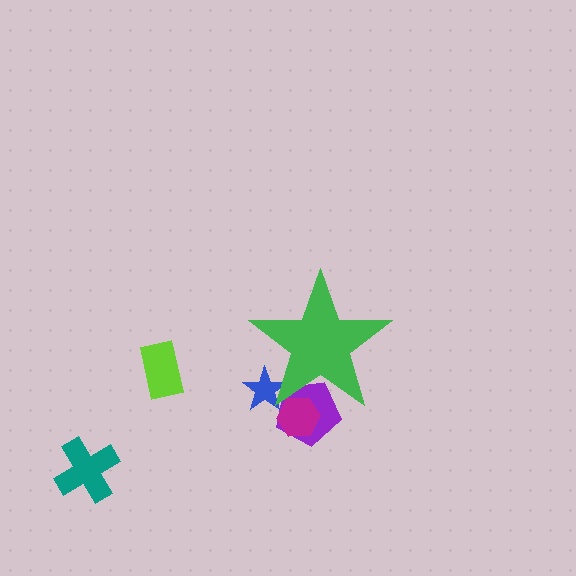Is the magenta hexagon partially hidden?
Yes, the magenta hexagon is partially hidden behind the green star.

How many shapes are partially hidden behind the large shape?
3 shapes are partially hidden.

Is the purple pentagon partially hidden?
Yes, the purple pentagon is partially hidden behind the green star.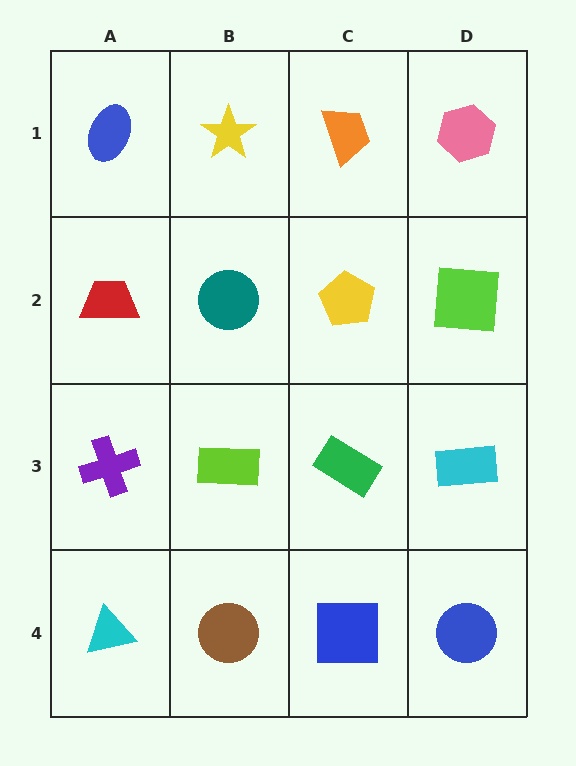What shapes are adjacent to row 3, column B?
A teal circle (row 2, column B), a brown circle (row 4, column B), a purple cross (row 3, column A), a green rectangle (row 3, column C).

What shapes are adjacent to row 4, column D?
A cyan rectangle (row 3, column D), a blue square (row 4, column C).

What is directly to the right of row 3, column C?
A cyan rectangle.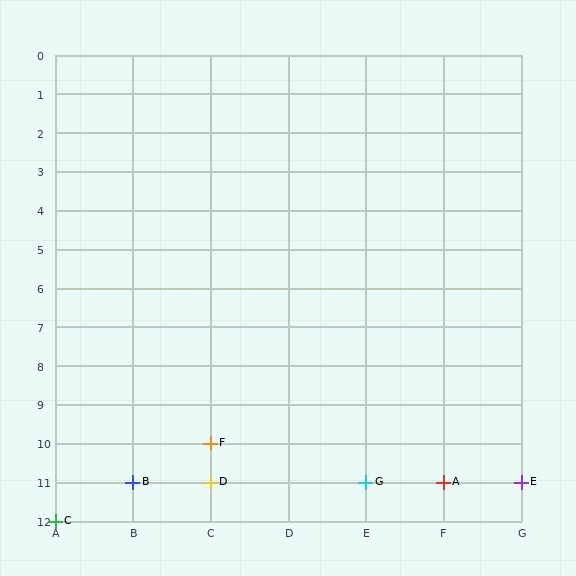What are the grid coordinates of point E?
Point E is at grid coordinates (G, 11).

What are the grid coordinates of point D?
Point D is at grid coordinates (C, 11).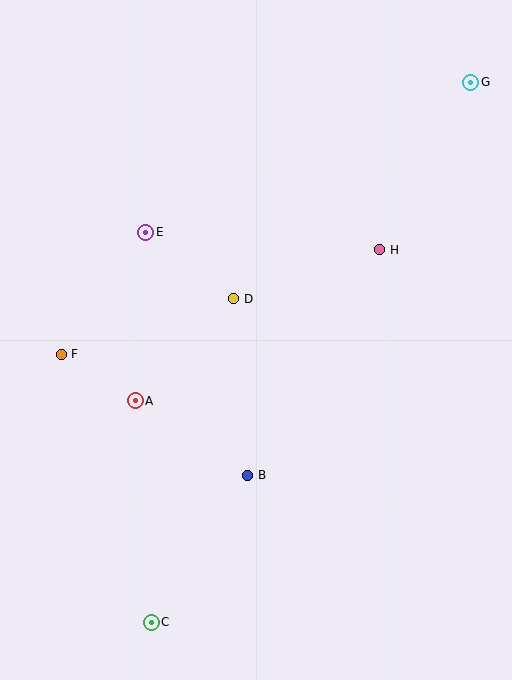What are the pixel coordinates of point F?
Point F is at (61, 354).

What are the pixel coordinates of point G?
Point G is at (471, 82).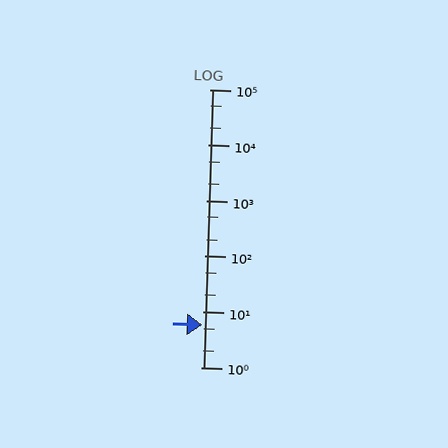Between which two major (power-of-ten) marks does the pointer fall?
The pointer is between 1 and 10.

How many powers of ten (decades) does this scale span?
The scale spans 5 decades, from 1 to 100000.